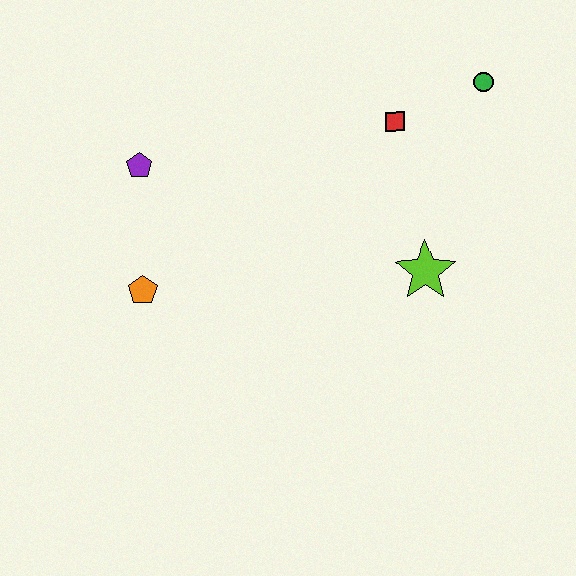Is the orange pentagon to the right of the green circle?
No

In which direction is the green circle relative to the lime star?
The green circle is above the lime star.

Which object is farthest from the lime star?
The purple pentagon is farthest from the lime star.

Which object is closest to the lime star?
The red square is closest to the lime star.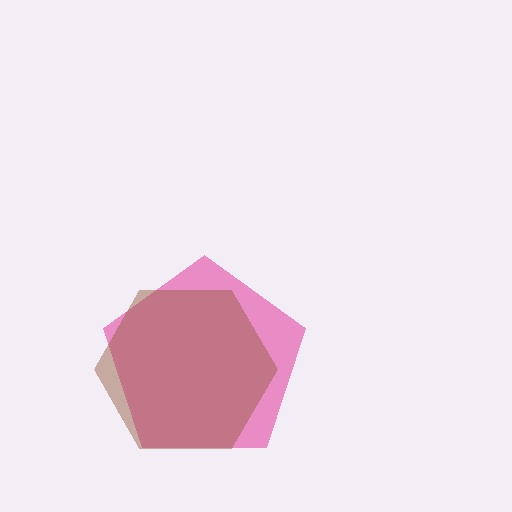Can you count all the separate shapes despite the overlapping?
Yes, there are 2 separate shapes.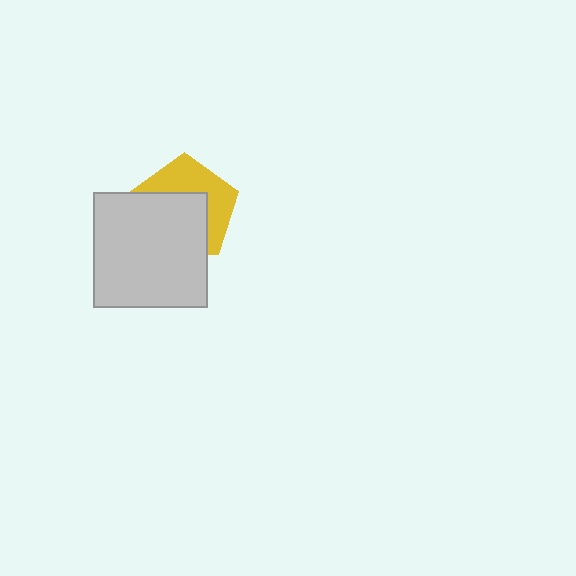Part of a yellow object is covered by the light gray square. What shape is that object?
It is a pentagon.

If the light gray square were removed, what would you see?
You would see the complete yellow pentagon.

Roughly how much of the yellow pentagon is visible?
About half of it is visible (roughly 45%).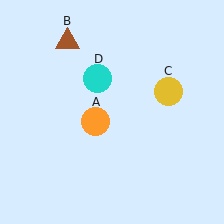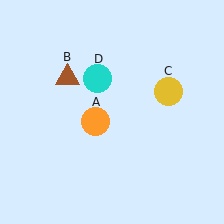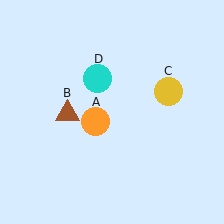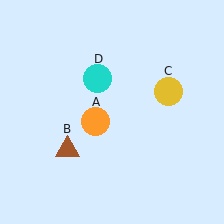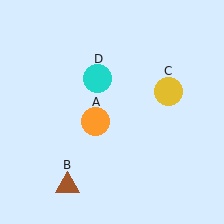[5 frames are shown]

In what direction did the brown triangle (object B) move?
The brown triangle (object B) moved down.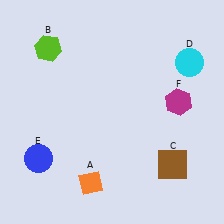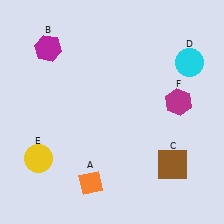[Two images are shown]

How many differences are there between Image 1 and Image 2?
There are 2 differences between the two images.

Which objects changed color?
B changed from lime to magenta. E changed from blue to yellow.